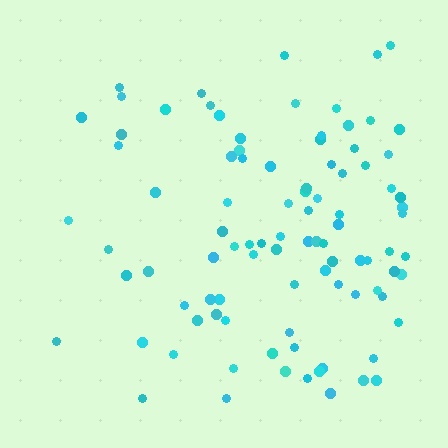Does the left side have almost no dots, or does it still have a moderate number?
Still a moderate number, just noticeably fewer than the right.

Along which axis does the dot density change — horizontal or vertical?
Horizontal.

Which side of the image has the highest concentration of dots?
The right.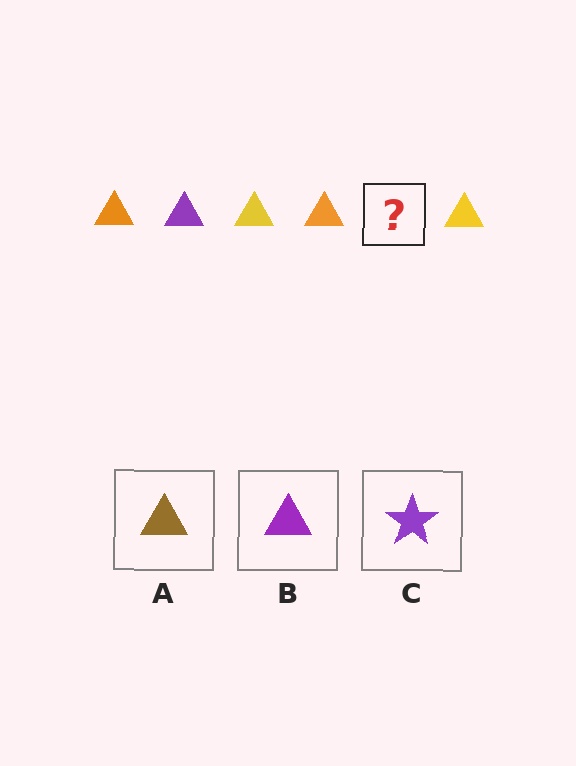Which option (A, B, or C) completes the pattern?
B.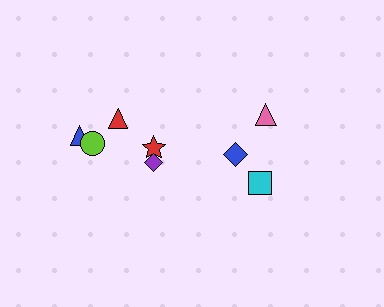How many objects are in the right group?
There are 3 objects.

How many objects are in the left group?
There are 5 objects.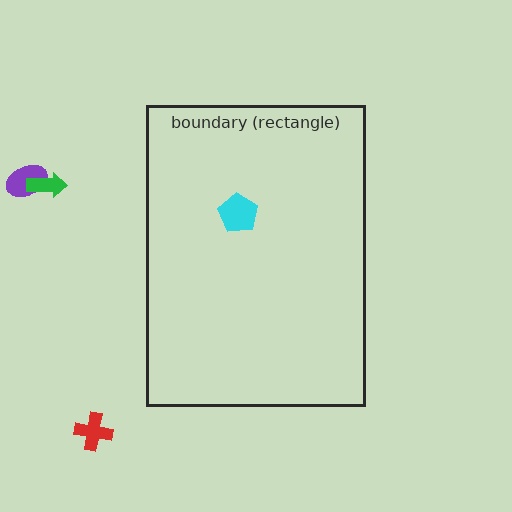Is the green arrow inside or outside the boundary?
Outside.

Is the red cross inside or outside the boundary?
Outside.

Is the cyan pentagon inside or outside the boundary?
Inside.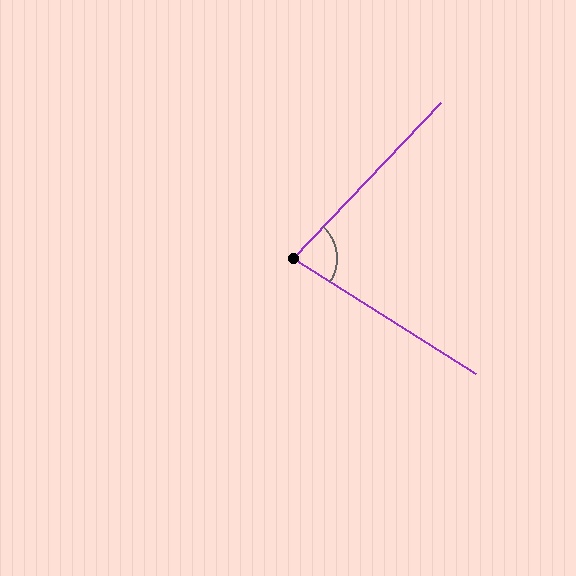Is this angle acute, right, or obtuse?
It is acute.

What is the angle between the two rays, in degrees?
Approximately 79 degrees.